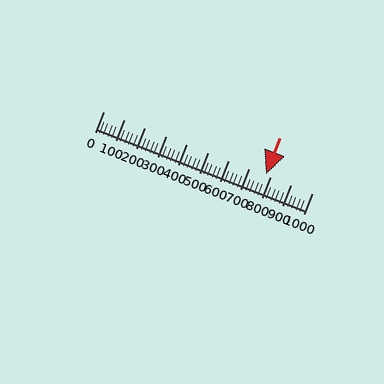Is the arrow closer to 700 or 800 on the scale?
The arrow is closer to 800.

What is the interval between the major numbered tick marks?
The major tick marks are spaced 100 units apart.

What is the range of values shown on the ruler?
The ruler shows values from 0 to 1000.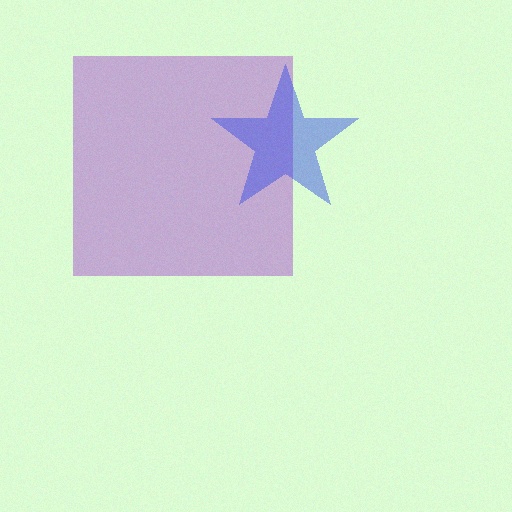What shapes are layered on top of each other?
The layered shapes are: a purple square, a blue star.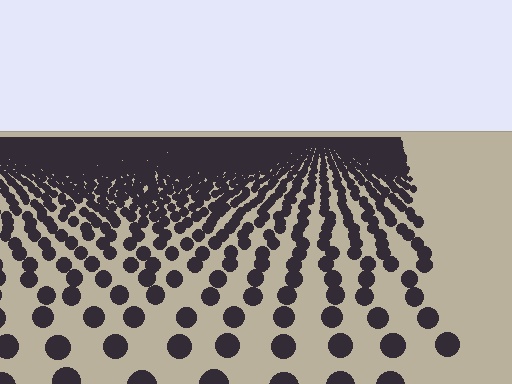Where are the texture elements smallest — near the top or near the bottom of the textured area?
Near the top.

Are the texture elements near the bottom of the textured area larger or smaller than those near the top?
Larger. Near the bottom, elements are closer to the viewer and appear at a bigger on-screen size.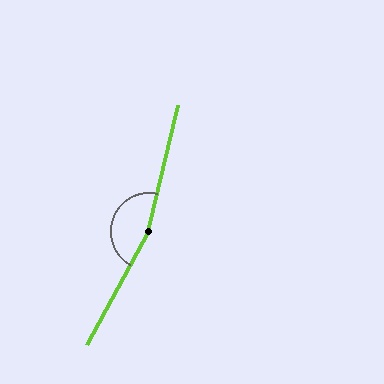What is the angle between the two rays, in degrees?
Approximately 164 degrees.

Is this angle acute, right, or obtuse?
It is obtuse.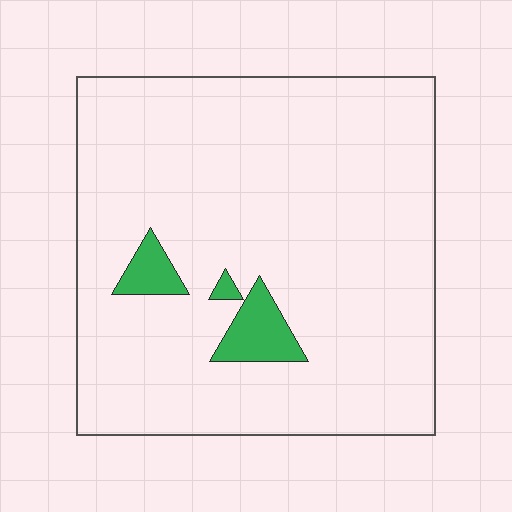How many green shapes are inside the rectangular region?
3.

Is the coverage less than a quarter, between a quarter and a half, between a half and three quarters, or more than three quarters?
Less than a quarter.